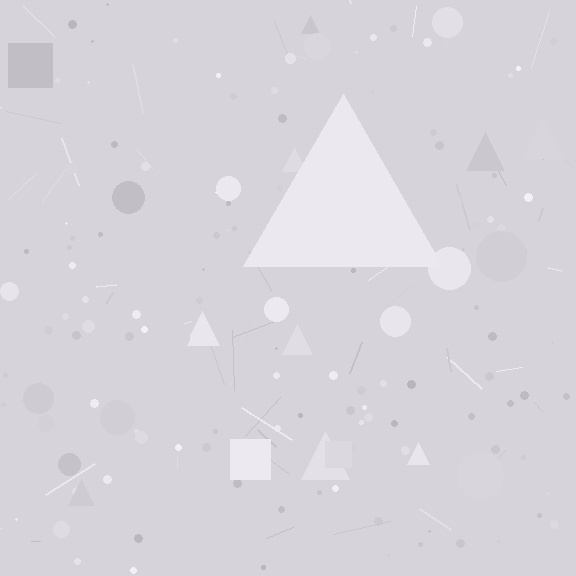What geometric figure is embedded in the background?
A triangle is embedded in the background.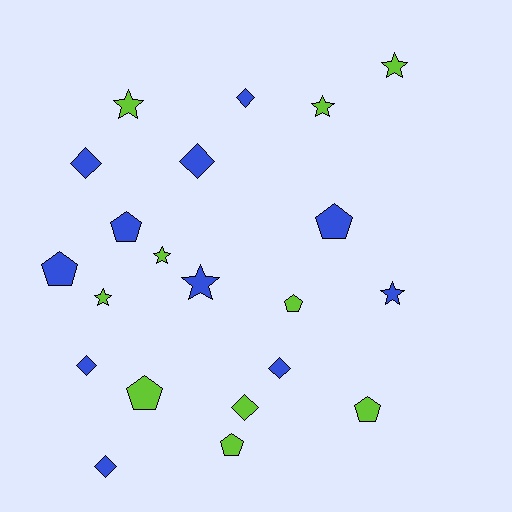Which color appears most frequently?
Blue, with 11 objects.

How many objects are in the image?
There are 21 objects.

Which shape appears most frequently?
Star, with 7 objects.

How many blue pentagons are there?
There are 3 blue pentagons.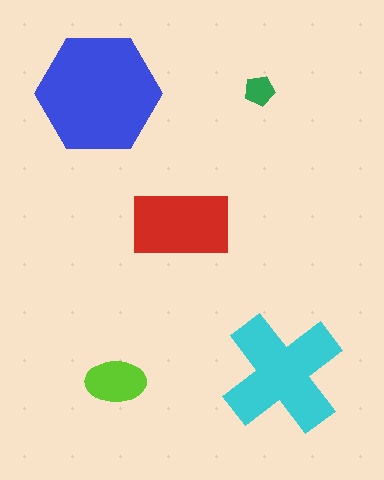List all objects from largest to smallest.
The blue hexagon, the cyan cross, the red rectangle, the lime ellipse, the green pentagon.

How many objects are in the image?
There are 5 objects in the image.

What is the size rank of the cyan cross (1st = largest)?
2nd.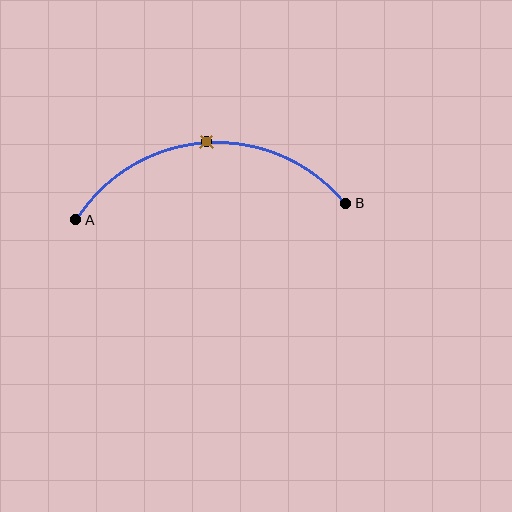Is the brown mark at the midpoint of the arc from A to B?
Yes. The brown mark lies on the arc at equal arc-length from both A and B — it is the arc midpoint.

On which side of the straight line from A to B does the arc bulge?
The arc bulges above the straight line connecting A and B.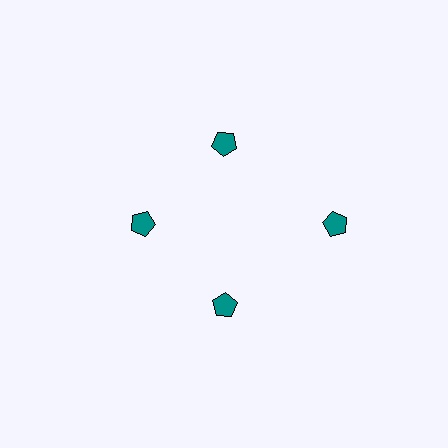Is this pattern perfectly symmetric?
No. The 4 teal pentagons are arranged in a ring, but one element near the 3 o'clock position is pushed outward from the center, breaking the 4-fold rotational symmetry.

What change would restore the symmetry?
The symmetry would be restored by moving it inward, back onto the ring so that all 4 pentagons sit at equal angles and equal distance from the center.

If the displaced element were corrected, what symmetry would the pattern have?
It would have 4-fold rotational symmetry — the pattern would map onto itself every 90 degrees.